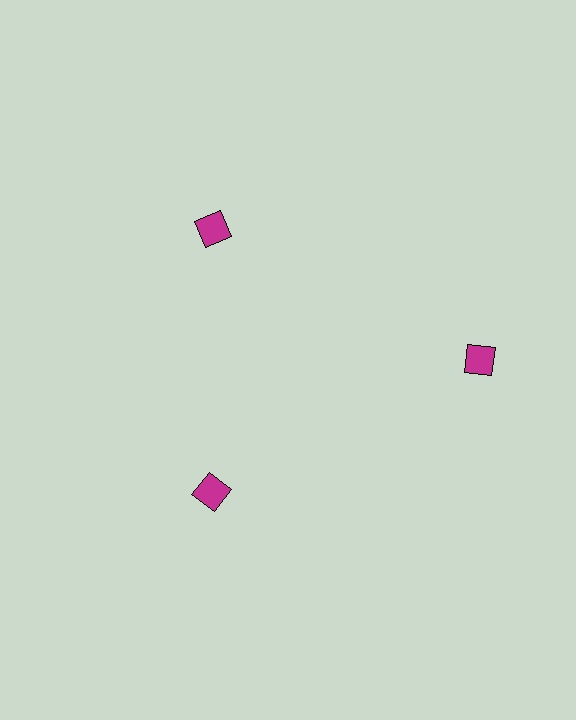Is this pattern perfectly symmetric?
No. The 3 magenta squares are arranged in a ring, but one element near the 3 o'clock position is pushed outward from the center, breaking the 3-fold rotational symmetry.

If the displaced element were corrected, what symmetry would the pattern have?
It would have 3-fold rotational symmetry — the pattern would map onto itself every 120 degrees.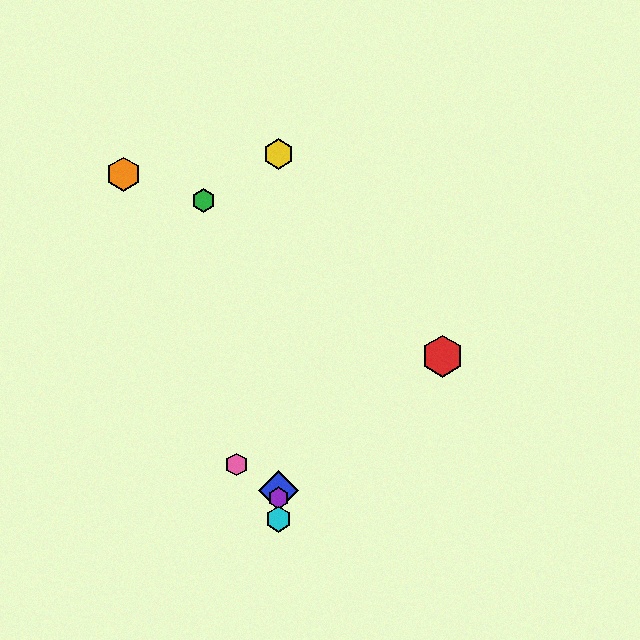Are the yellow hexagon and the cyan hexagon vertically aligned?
Yes, both are at x≈279.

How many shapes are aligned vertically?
4 shapes (the blue diamond, the yellow hexagon, the purple hexagon, the cyan hexagon) are aligned vertically.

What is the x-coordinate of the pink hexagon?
The pink hexagon is at x≈237.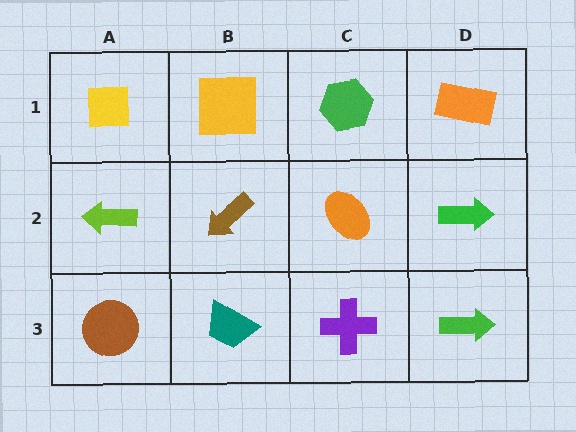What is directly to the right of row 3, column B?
A purple cross.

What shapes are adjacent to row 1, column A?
A lime arrow (row 2, column A), a yellow square (row 1, column B).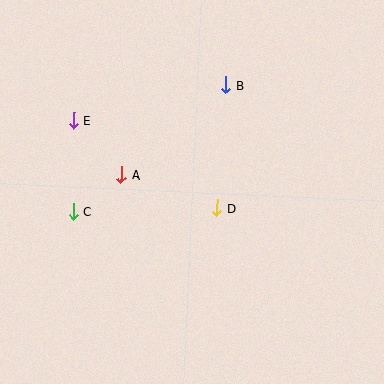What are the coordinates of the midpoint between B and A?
The midpoint between B and A is at (173, 130).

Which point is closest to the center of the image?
Point D at (217, 208) is closest to the center.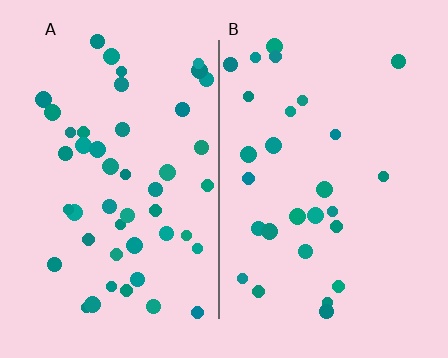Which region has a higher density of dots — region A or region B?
A (the left).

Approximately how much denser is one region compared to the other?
Approximately 1.7× — region A over region B.